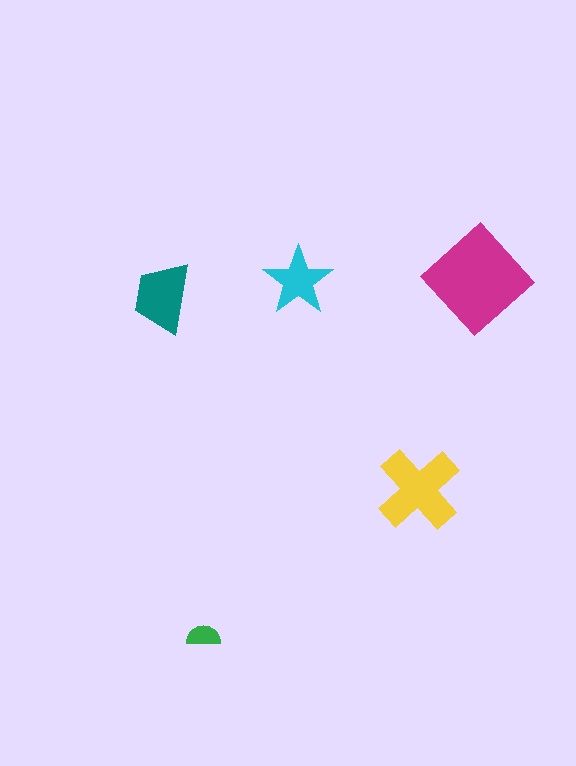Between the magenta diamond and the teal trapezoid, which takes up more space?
The magenta diamond.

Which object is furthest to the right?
The magenta diamond is rightmost.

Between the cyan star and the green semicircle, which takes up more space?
The cyan star.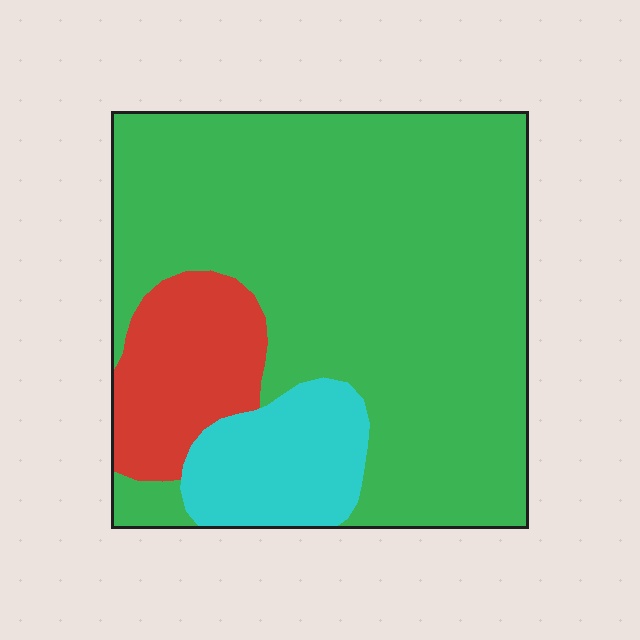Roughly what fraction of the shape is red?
Red takes up less than a sixth of the shape.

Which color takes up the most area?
Green, at roughly 75%.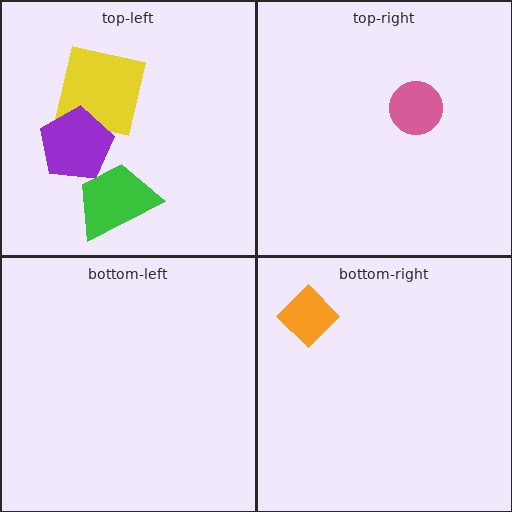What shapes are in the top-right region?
The pink circle.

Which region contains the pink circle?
The top-right region.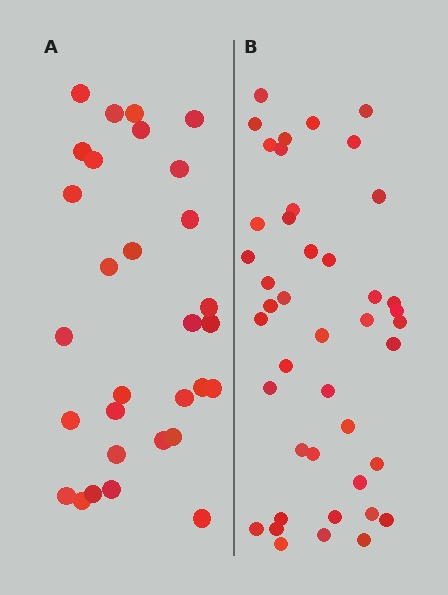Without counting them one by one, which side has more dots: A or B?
Region B (the right region) has more dots.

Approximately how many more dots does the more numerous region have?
Region B has approximately 15 more dots than region A.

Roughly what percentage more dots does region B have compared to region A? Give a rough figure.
About 45% more.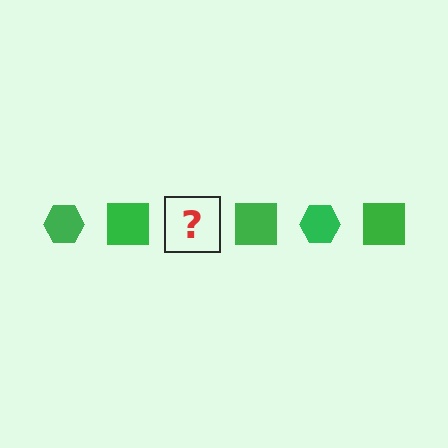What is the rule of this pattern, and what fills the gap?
The rule is that the pattern cycles through hexagon, square shapes in green. The gap should be filled with a green hexagon.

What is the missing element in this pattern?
The missing element is a green hexagon.